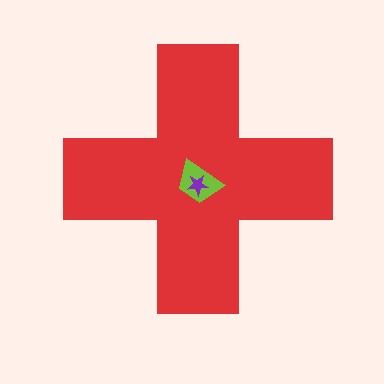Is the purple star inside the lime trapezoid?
Yes.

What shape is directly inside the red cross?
The lime trapezoid.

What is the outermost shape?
The red cross.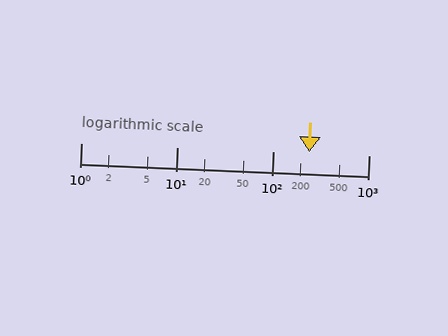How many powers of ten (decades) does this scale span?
The scale spans 3 decades, from 1 to 1000.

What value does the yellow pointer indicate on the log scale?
The pointer indicates approximately 240.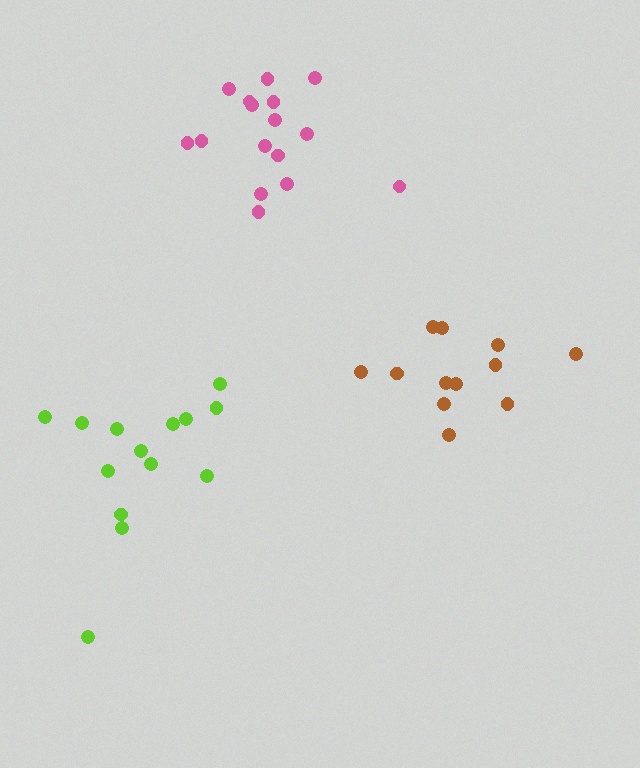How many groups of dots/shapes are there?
There are 3 groups.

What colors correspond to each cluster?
The clusters are colored: lime, brown, pink.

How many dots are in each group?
Group 1: 14 dots, Group 2: 12 dots, Group 3: 16 dots (42 total).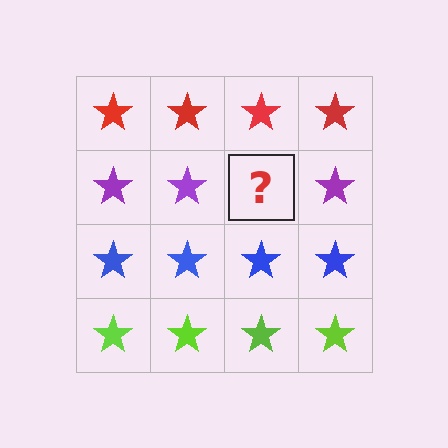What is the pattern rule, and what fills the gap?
The rule is that each row has a consistent color. The gap should be filled with a purple star.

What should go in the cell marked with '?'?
The missing cell should contain a purple star.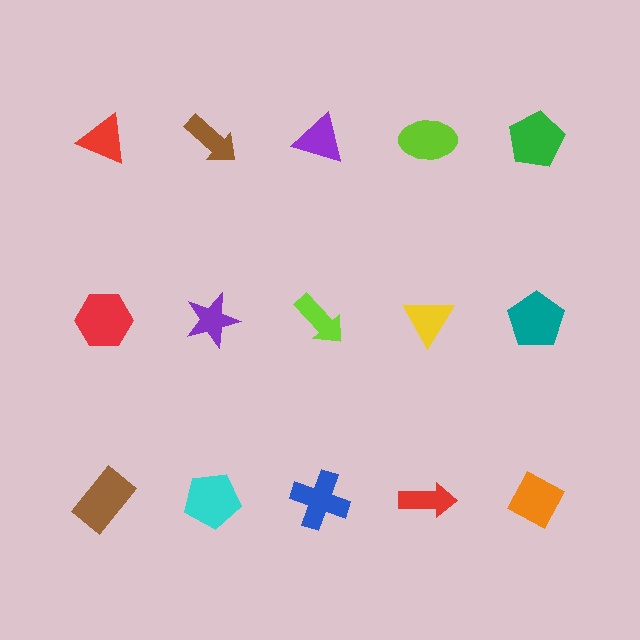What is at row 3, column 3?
A blue cross.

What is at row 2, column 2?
A purple star.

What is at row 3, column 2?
A cyan pentagon.